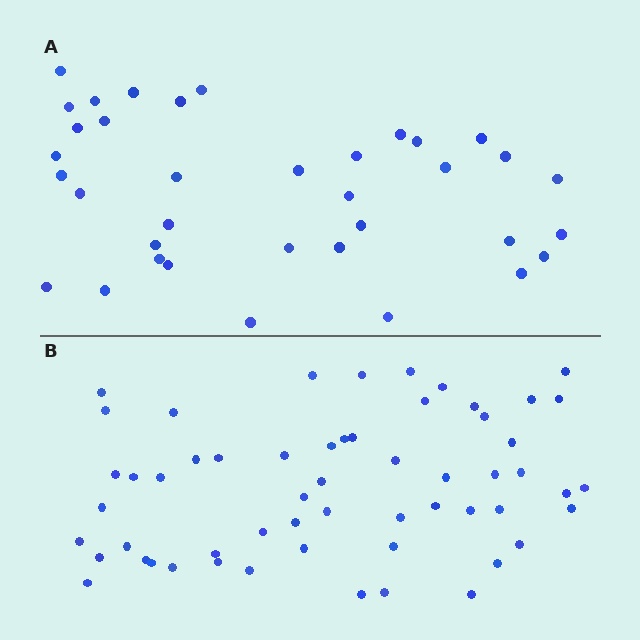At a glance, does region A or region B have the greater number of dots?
Region B (the bottom region) has more dots.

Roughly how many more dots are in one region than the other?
Region B has approximately 20 more dots than region A.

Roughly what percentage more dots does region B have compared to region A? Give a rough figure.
About 60% more.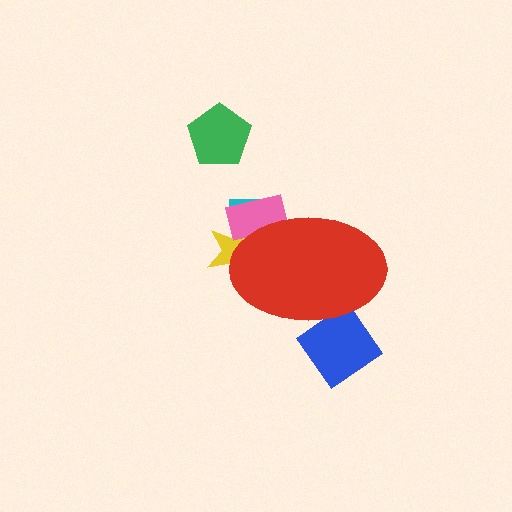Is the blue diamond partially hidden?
Yes, the blue diamond is partially hidden behind the red ellipse.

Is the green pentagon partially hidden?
No, the green pentagon is fully visible.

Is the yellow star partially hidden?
Yes, the yellow star is partially hidden behind the red ellipse.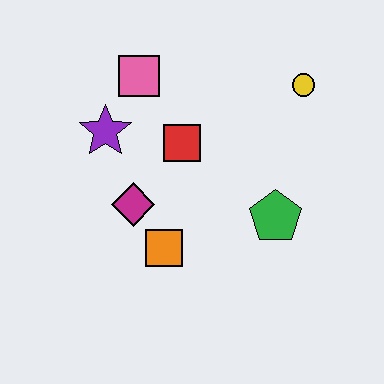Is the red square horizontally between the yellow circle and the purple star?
Yes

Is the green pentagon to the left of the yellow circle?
Yes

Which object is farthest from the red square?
The yellow circle is farthest from the red square.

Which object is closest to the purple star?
The pink square is closest to the purple star.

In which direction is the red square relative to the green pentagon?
The red square is to the left of the green pentagon.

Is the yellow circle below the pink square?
Yes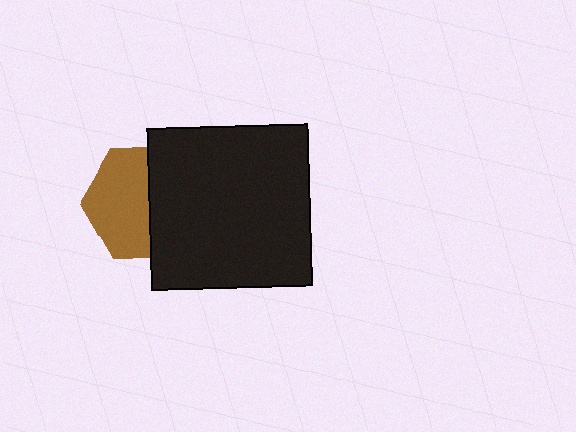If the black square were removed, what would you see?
You would see the complete brown hexagon.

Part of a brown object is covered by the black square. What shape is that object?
It is a hexagon.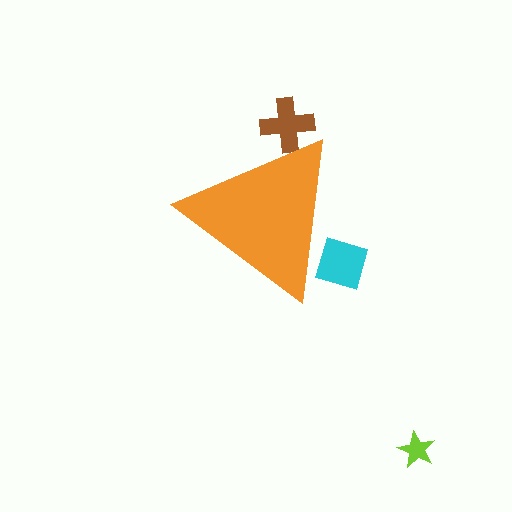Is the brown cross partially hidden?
Yes, the brown cross is partially hidden behind the orange triangle.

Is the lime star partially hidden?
No, the lime star is fully visible.